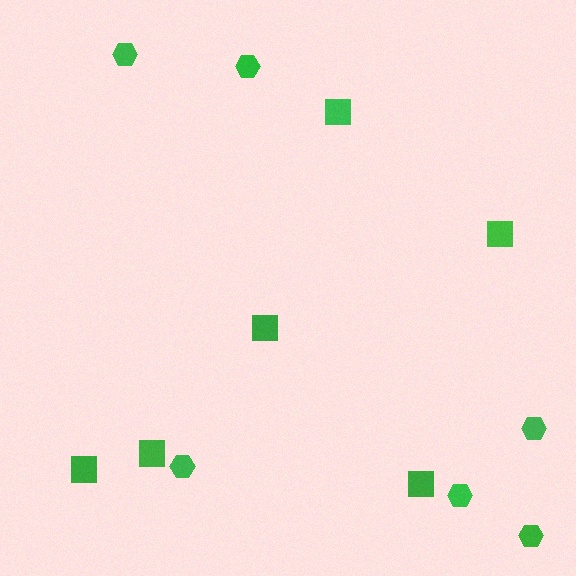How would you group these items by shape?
There are 2 groups: one group of hexagons (6) and one group of squares (6).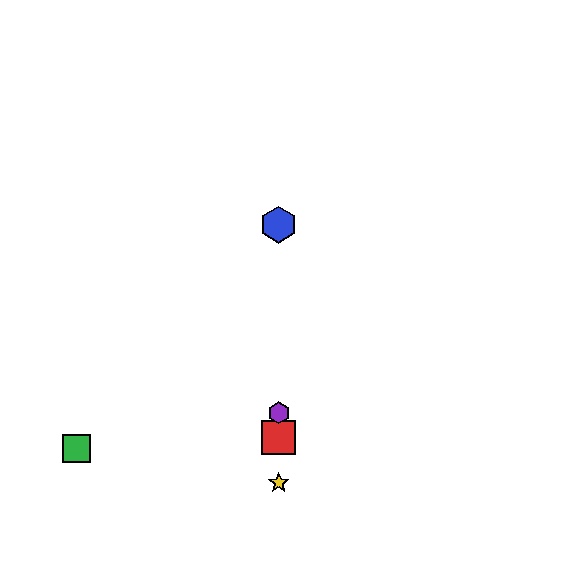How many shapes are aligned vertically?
4 shapes (the red square, the blue hexagon, the yellow star, the purple hexagon) are aligned vertically.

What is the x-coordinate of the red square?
The red square is at x≈279.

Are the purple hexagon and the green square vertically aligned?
No, the purple hexagon is at x≈279 and the green square is at x≈77.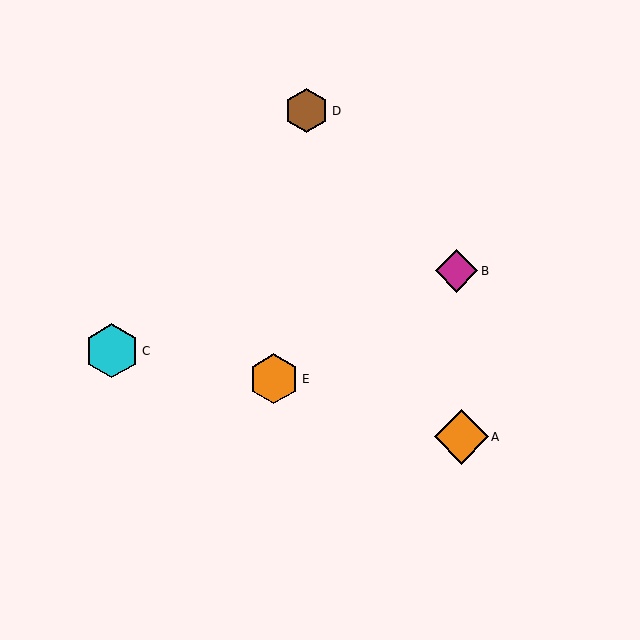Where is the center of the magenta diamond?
The center of the magenta diamond is at (457, 271).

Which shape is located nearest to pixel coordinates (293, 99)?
The brown hexagon (labeled D) at (307, 111) is nearest to that location.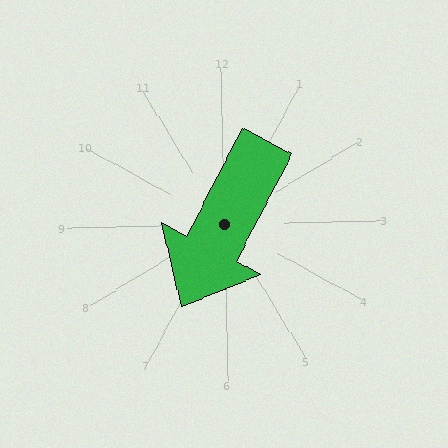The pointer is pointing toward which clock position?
Roughly 7 o'clock.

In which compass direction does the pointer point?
Southwest.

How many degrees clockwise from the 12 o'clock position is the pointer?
Approximately 209 degrees.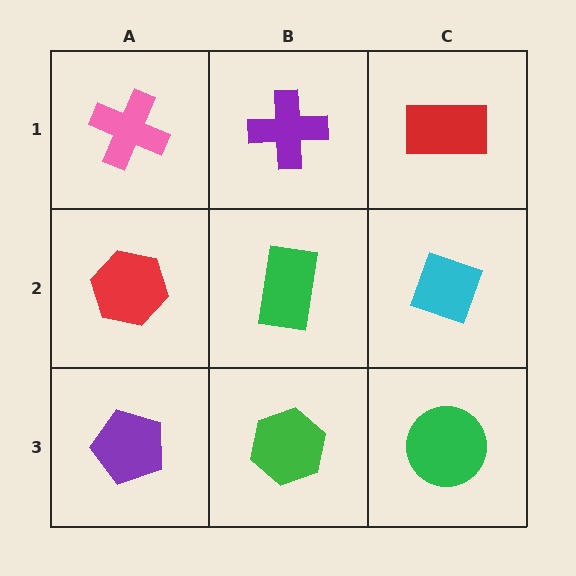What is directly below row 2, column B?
A green hexagon.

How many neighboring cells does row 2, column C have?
3.